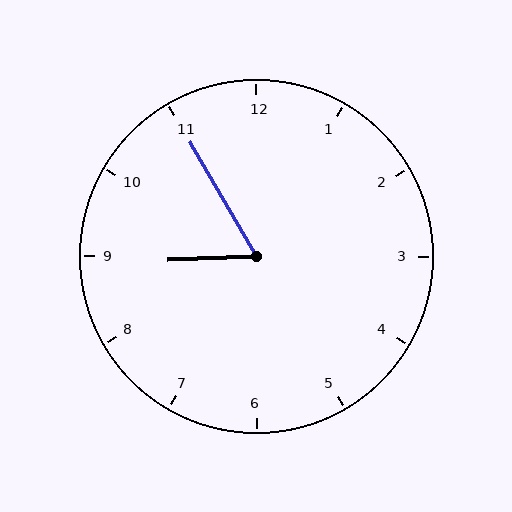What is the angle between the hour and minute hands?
Approximately 62 degrees.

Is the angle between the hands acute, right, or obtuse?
It is acute.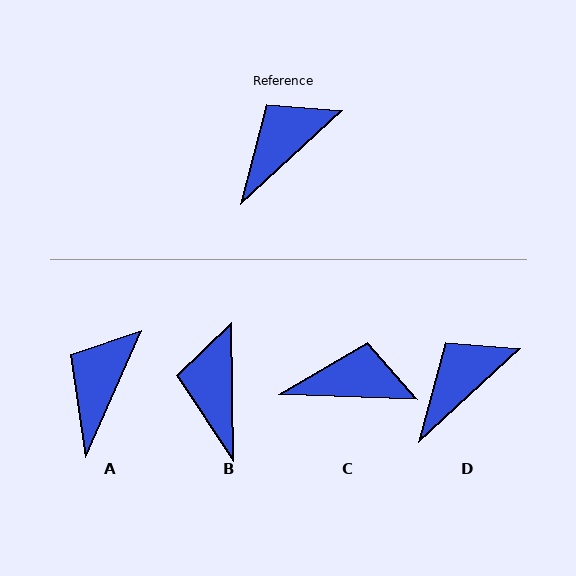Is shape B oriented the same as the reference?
No, it is off by about 48 degrees.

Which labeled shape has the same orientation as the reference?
D.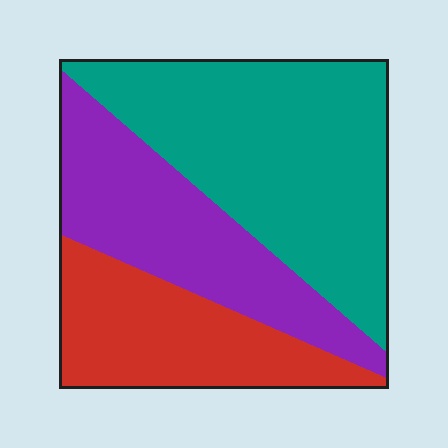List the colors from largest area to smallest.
From largest to smallest: teal, purple, red.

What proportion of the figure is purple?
Purple covers roughly 30% of the figure.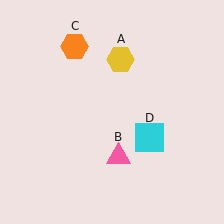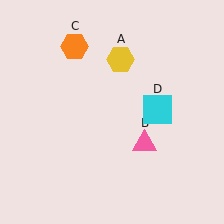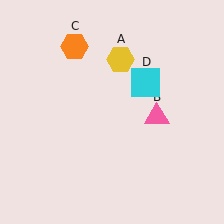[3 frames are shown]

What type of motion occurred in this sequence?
The pink triangle (object B), cyan square (object D) rotated counterclockwise around the center of the scene.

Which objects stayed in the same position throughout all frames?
Yellow hexagon (object A) and orange hexagon (object C) remained stationary.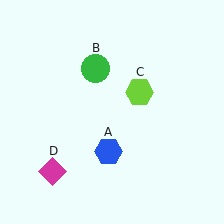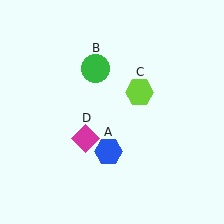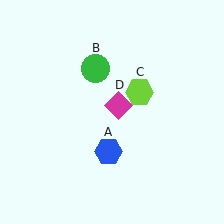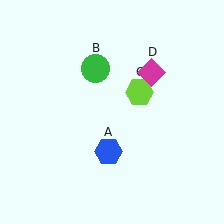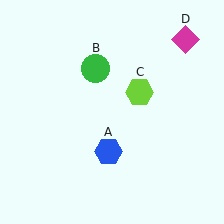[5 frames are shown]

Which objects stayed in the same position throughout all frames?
Blue hexagon (object A) and green circle (object B) and lime hexagon (object C) remained stationary.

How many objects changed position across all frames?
1 object changed position: magenta diamond (object D).